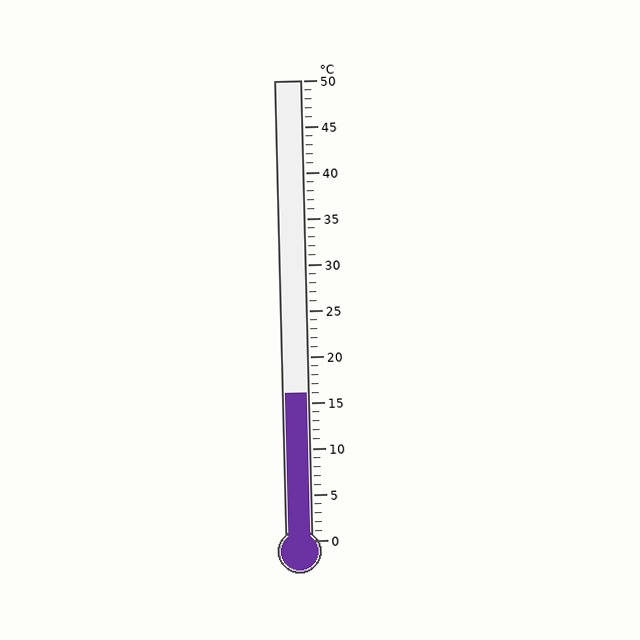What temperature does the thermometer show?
The thermometer shows approximately 16°C.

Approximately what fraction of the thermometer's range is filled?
The thermometer is filled to approximately 30% of its range.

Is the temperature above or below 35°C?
The temperature is below 35°C.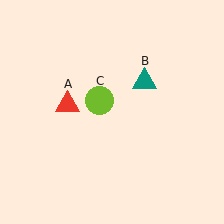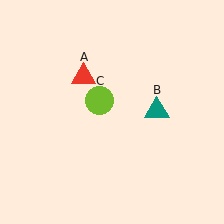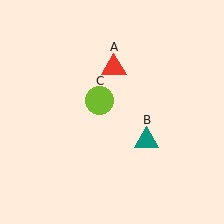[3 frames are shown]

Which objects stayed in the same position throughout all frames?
Lime circle (object C) remained stationary.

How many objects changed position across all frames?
2 objects changed position: red triangle (object A), teal triangle (object B).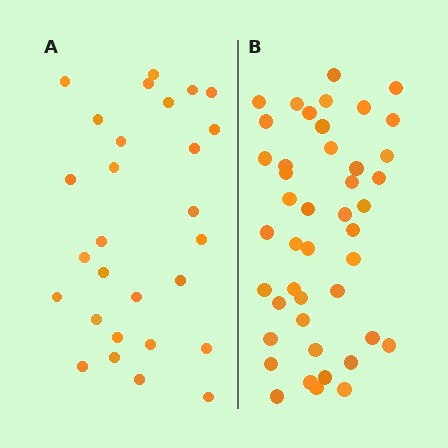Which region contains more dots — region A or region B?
Region B (the right region) has more dots.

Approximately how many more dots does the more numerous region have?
Region B has approximately 15 more dots than region A.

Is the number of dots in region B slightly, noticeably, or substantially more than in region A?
Region B has substantially more. The ratio is roughly 1.6 to 1.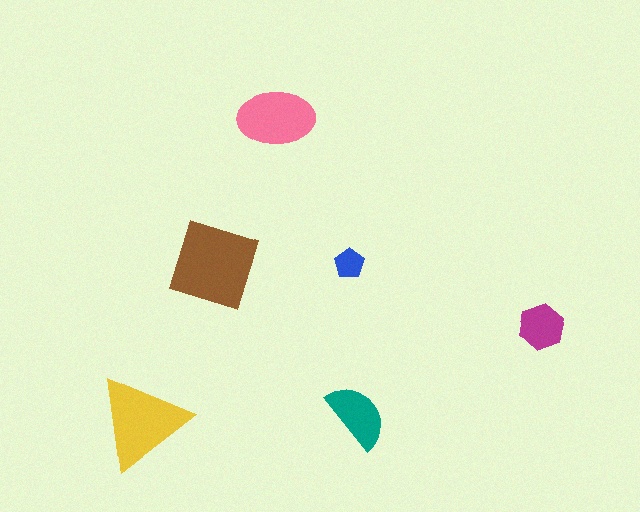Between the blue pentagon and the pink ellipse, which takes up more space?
The pink ellipse.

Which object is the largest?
The brown square.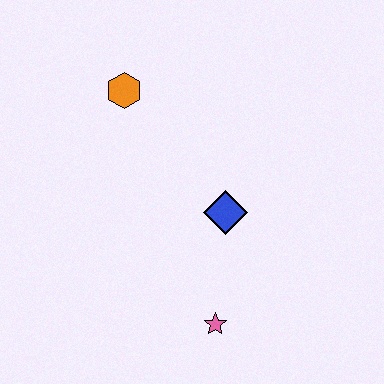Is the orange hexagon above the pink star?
Yes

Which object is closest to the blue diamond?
The pink star is closest to the blue diamond.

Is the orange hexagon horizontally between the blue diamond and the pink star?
No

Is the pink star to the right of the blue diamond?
No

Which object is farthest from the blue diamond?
The orange hexagon is farthest from the blue diamond.